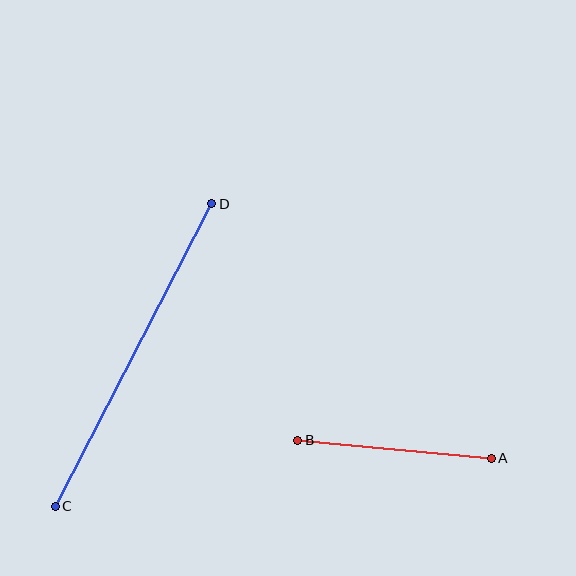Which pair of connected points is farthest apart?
Points C and D are farthest apart.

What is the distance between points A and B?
The distance is approximately 194 pixels.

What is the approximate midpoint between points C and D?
The midpoint is at approximately (133, 355) pixels.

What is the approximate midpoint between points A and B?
The midpoint is at approximately (394, 449) pixels.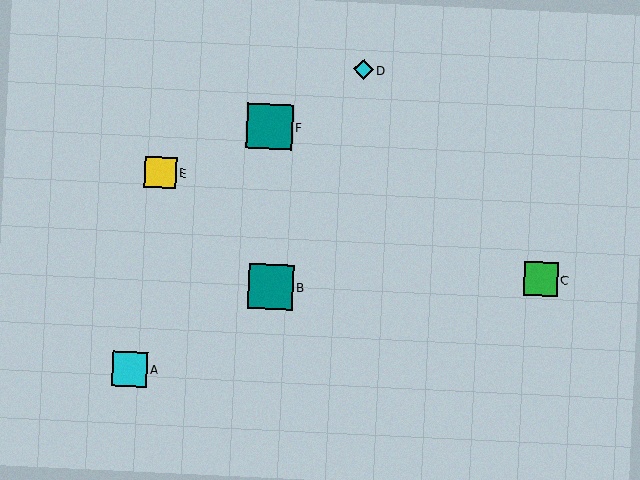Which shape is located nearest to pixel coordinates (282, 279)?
The teal square (labeled B) at (270, 287) is nearest to that location.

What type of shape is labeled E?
Shape E is a yellow square.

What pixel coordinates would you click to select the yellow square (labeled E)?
Click at (161, 172) to select the yellow square E.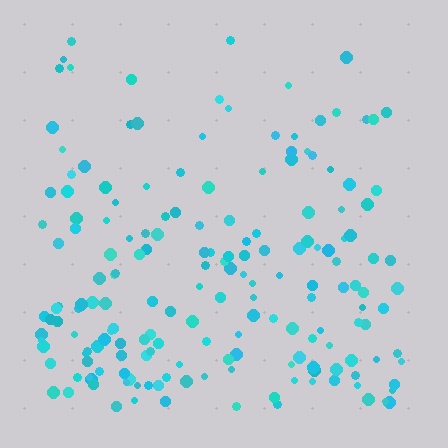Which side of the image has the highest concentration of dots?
The bottom.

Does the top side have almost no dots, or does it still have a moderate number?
Still a moderate number, just noticeably fewer than the bottom.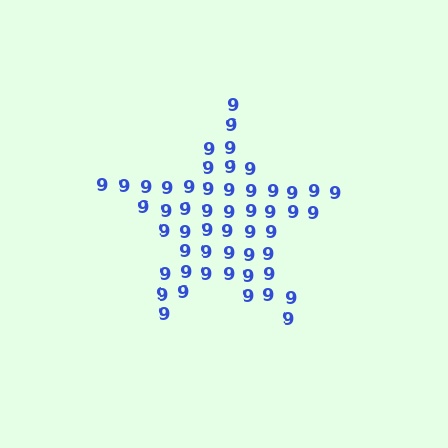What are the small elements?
The small elements are digit 9's.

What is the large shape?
The large shape is a star.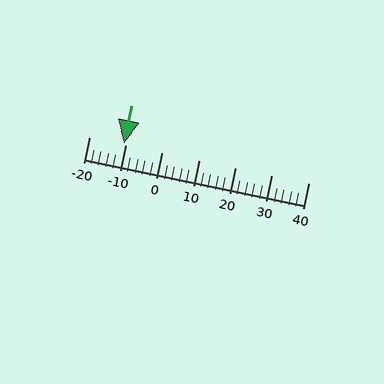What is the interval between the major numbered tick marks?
The major tick marks are spaced 10 units apart.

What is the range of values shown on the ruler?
The ruler shows values from -20 to 40.